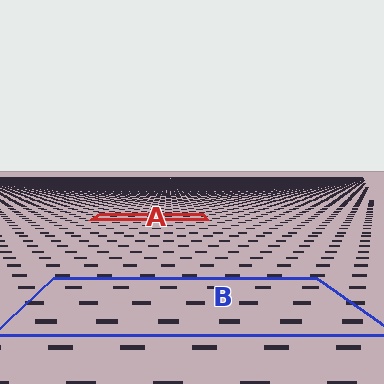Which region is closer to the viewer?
Region B is closer. The texture elements there are larger and more spread out.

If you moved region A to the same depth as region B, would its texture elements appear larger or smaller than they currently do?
They would appear larger. At a closer depth, the same texture elements are projected at a bigger on-screen size.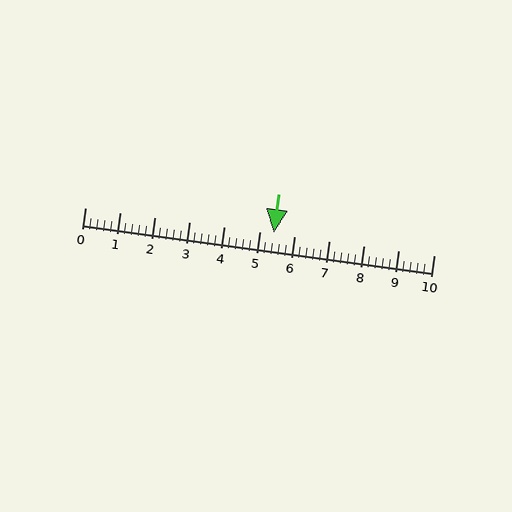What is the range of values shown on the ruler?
The ruler shows values from 0 to 10.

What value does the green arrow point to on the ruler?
The green arrow points to approximately 5.4.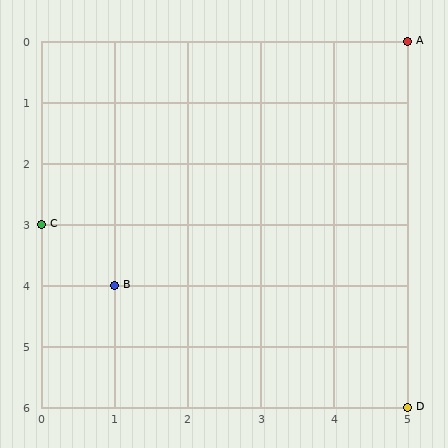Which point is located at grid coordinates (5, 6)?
Point D is at (5, 6).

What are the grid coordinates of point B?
Point B is at grid coordinates (1, 4).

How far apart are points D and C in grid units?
Points D and C are 5 columns and 3 rows apart (about 5.8 grid units diagonally).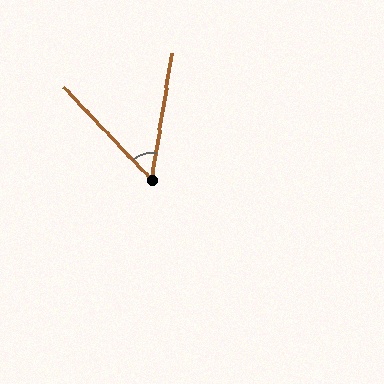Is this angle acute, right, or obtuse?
It is acute.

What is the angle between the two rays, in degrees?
Approximately 52 degrees.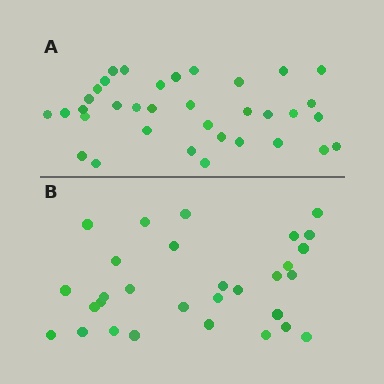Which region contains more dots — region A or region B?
Region A (the top region) has more dots.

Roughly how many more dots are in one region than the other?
Region A has about 5 more dots than region B.